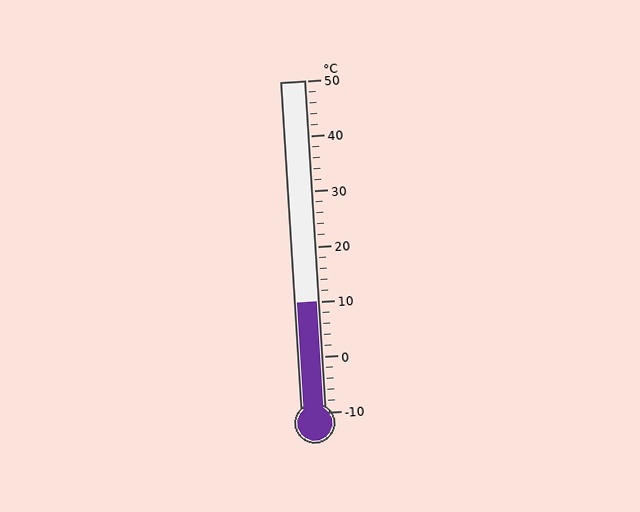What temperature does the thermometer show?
The thermometer shows approximately 10°C.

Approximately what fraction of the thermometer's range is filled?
The thermometer is filled to approximately 35% of its range.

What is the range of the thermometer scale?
The thermometer scale ranges from -10°C to 50°C.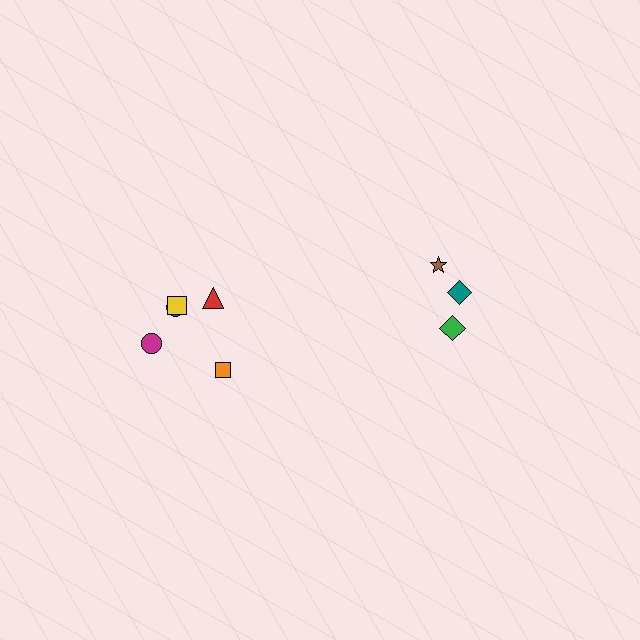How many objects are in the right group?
There are 3 objects.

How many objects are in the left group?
There are 5 objects.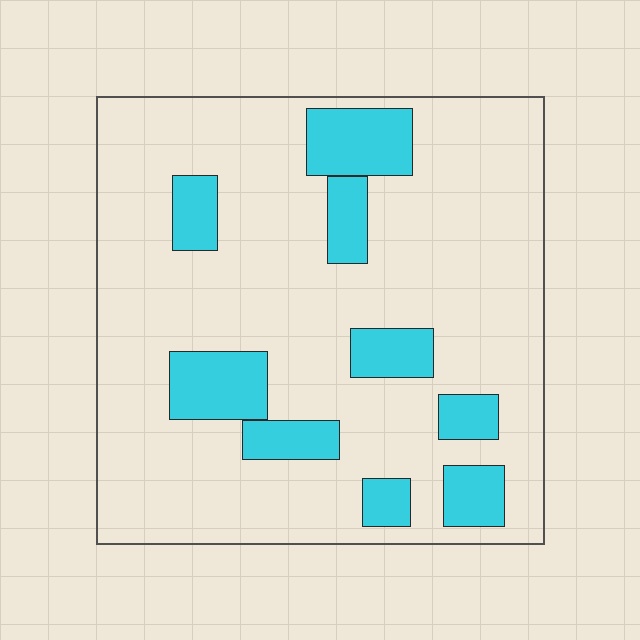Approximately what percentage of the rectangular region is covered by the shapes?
Approximately 20%.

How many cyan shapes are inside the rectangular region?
9.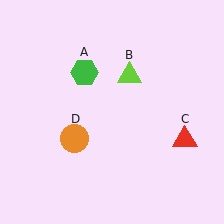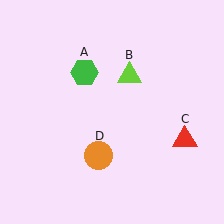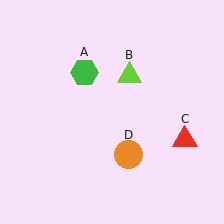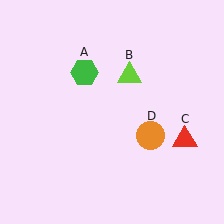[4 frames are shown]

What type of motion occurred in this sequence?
The orange circle (object D) rotated counterclockwise around the center of the scene.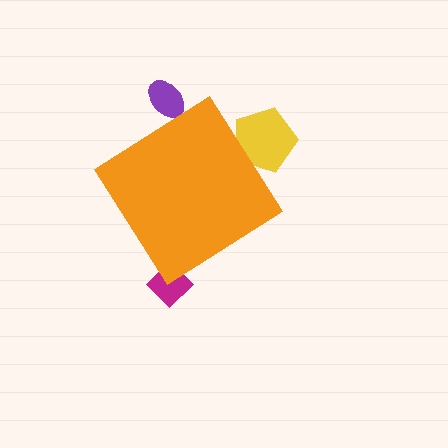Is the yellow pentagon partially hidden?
Yes, the yellow pentagon is partially hidden behind the orange diamond.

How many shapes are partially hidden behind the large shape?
3 shapes are partially hidden.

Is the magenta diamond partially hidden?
Yes, the magenta diamond is partially hidden behind the orange diamond.